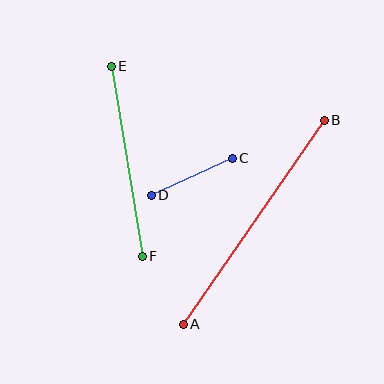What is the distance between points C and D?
The distance is approximately 89 pixels.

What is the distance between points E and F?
The distance is approximately 193 pixels.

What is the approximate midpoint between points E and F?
The midpoint is at approximately (127, 161) pixels.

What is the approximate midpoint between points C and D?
The midpoint is at approximately (192, 177) pixels.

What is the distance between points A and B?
The distance is approximately 248 pixels.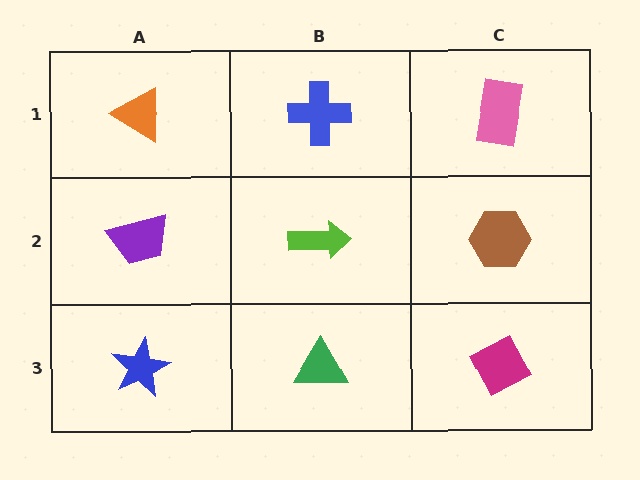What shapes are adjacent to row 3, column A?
A purple trapezoid (row 2, column A), a green triangle (row 3, column B).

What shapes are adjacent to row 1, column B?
A lime arrow (row 2, column B), an orange triangle (row 1, column A), a pink rectangle (row 1, column C).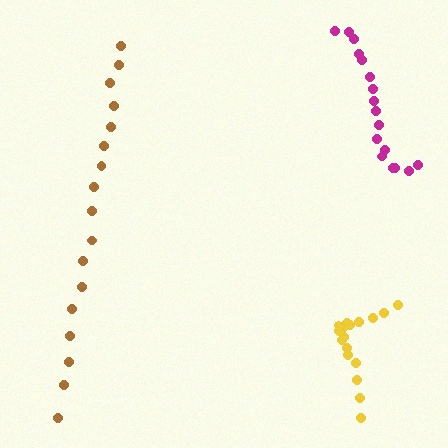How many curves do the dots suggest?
There are 3 distinct paths.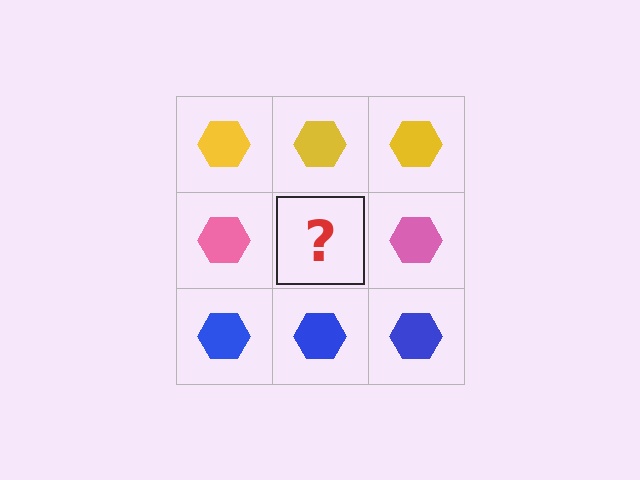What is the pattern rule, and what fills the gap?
The rule is that each row has a consistent color. The gap should be filled with a pink hexagon.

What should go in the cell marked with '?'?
The missing cell should contain a pink hexagon.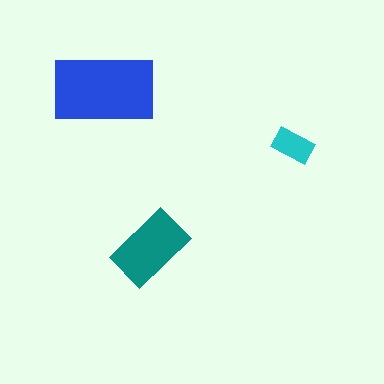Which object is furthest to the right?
The cyan rectangle is rightmost.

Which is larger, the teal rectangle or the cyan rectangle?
The teal one.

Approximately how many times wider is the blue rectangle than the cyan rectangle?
About 2.5 times wider.